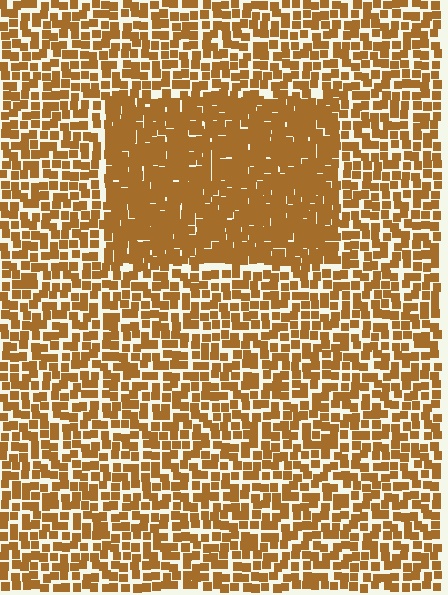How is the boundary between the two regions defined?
The boundary is defined by a change in element density (approximately 1.8x ratio). All elements are the same color, size, and shape.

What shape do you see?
I see a rectangle.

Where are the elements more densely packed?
The elements are more densely packed inside the rectangle boundary.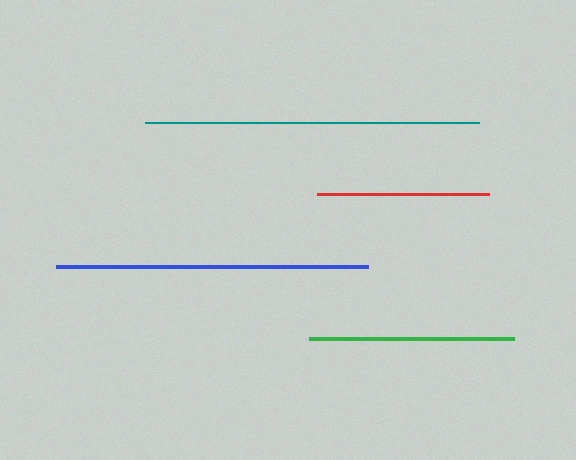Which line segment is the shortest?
The red line is the shortest at approximately 172 pixels.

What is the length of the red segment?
The red segment is approximately 172 pixels long.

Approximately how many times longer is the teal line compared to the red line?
The teal line is approximately 1.9 times the length of the red line.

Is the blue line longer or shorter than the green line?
The blue line is longer than the green line.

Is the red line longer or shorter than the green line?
The green line is longer than the red line.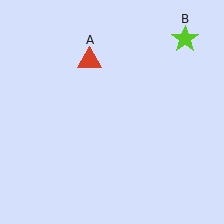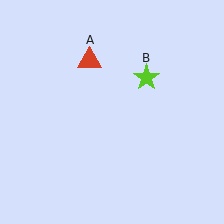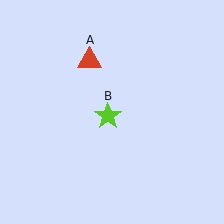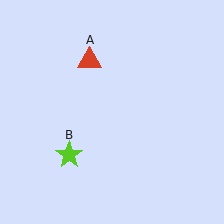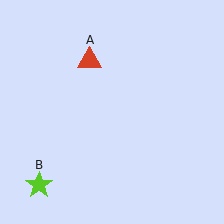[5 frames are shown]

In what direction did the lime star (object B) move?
The lime star (object B) moved down and to the left.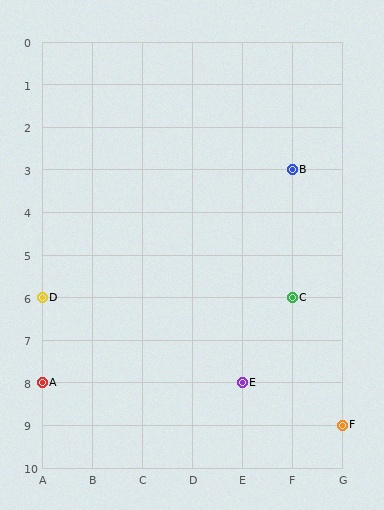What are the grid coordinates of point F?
Point F is at grid coordinates (G, 9).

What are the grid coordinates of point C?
Point C is at grid coordinates (F, 6).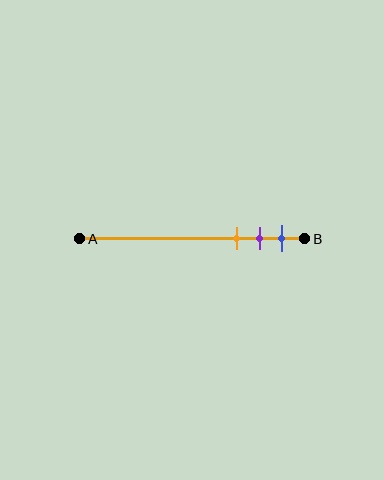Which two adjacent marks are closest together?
The purple and blue marks are the closest adjacent pair.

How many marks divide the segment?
There are 3 marks dividing the segment.